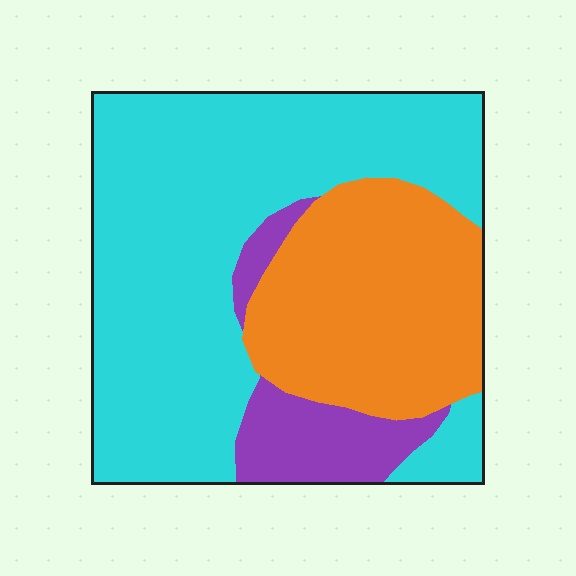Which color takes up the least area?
Purple, at roughly 10%.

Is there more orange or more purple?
Orange.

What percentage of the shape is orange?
Orange takes up between a sixth and a third of the shape.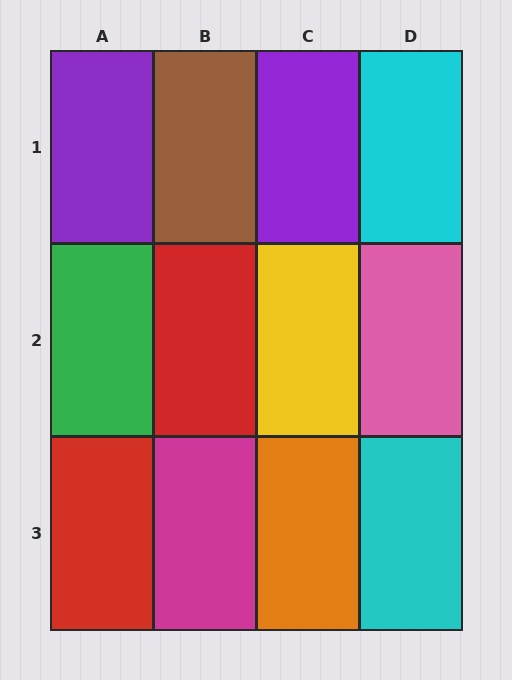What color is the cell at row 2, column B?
Red.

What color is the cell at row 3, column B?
Magenta.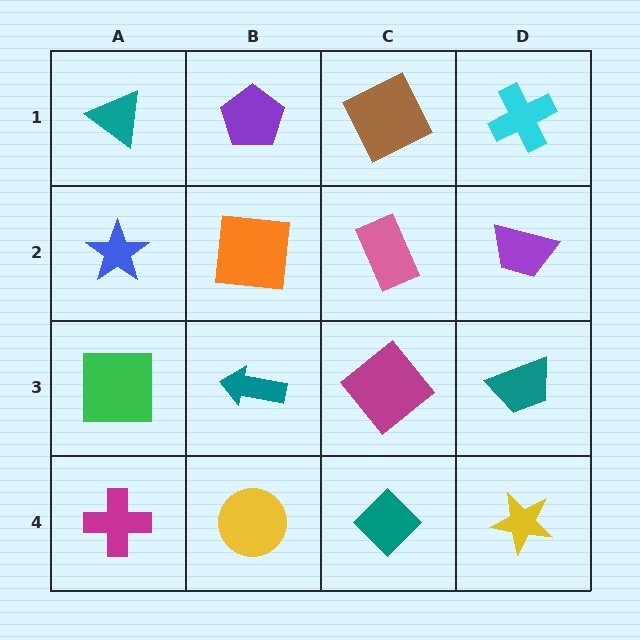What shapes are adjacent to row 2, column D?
A cyan cross (row 1, column D), a teal trapezoid (row 3, column D), a pink rectangle (row 2, column C).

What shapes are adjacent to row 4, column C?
A magenta diamond (row 3, column C), a yellow circle (row 4, column B), a yellow star (row 4, column D).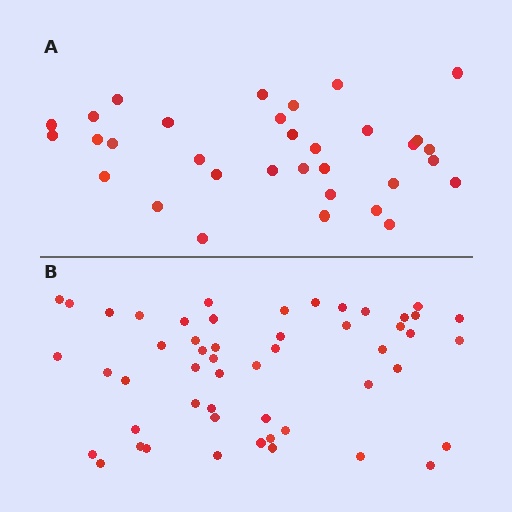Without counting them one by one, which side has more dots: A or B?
Region B (the bottom region) has more dots.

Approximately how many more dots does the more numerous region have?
Region B has approximately 20 more dots than region A.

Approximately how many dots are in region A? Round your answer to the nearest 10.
About 30 dots. (The exact count is 33, which rounds to 30.)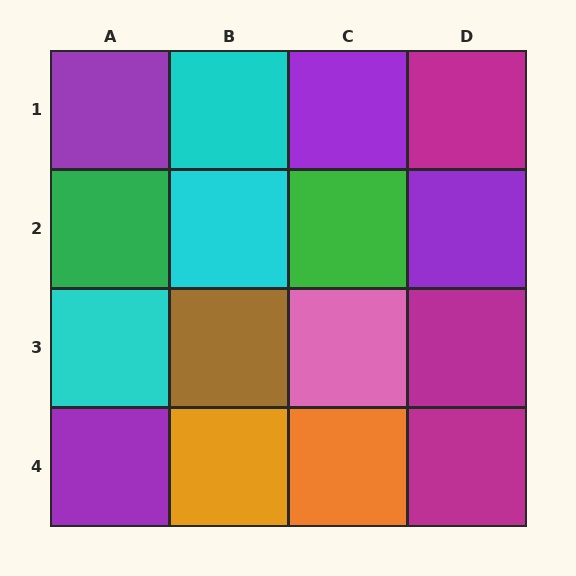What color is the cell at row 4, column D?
Magenta.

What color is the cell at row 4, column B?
Orange.